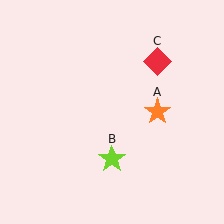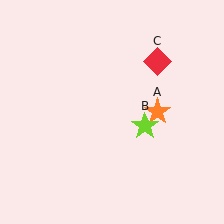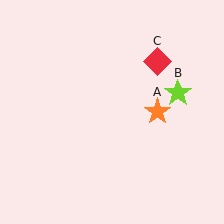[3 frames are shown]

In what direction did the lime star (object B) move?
The lime star (object B) moved up and to the right.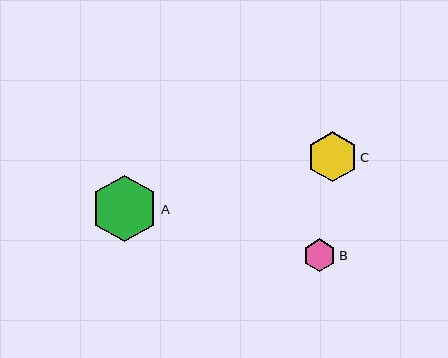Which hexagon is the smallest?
Hexagon B is the smallest with a size of approximately 33 pixels.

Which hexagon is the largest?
Hexagon A is the largest with a size of approximately 67 pixels.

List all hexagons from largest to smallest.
From largest to smallest: A, C, B.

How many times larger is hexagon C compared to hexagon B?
Hexagon C is approximately 1.5 times the size of hexagon B.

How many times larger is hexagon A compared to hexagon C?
Hexagon A is approximately 1.3 times the size of hexagon C.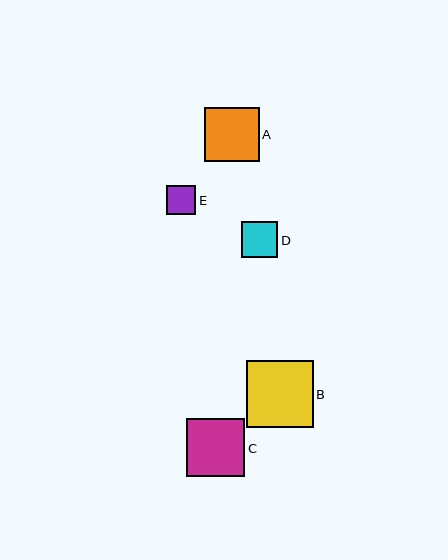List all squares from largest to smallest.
From largest to smallest: B, C, A, D, E.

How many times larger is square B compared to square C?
Square B is approximately 1.2 times the size of square C.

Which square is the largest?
Square B is the largest with a size of approximately 67 pixels.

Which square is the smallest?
Square E is the smallest with a size of approximately 29 pixels.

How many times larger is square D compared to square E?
Square D is approximately 1.2 times the size of square E.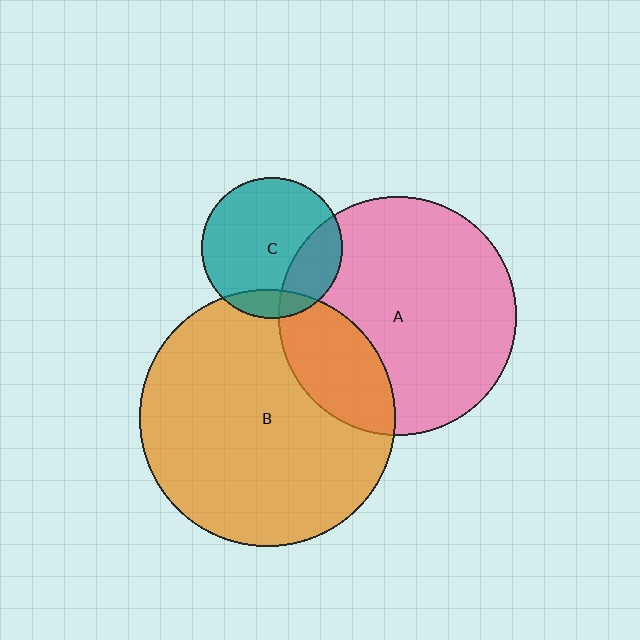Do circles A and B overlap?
Yes.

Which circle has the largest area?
Circle B (orange).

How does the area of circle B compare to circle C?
Approximately 3.3 times.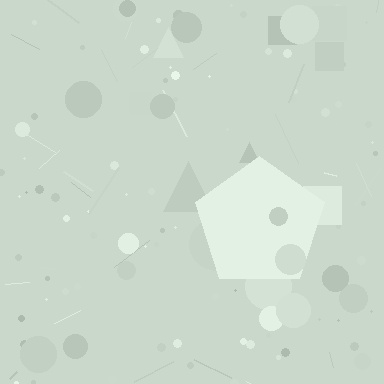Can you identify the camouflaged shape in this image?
The camouflaged shape is a pentagon.